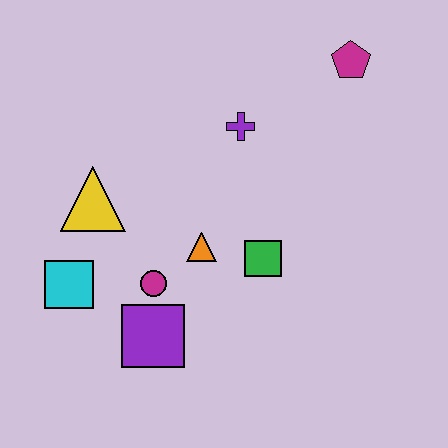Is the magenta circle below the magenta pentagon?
Yes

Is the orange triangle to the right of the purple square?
Yes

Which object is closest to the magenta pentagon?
The purple cross is closest to the magenta pentagon.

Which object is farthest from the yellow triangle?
The magenta pentagon is farthest from the yellow triangle.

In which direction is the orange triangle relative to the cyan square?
The orange triangle is to the right of the cyan square.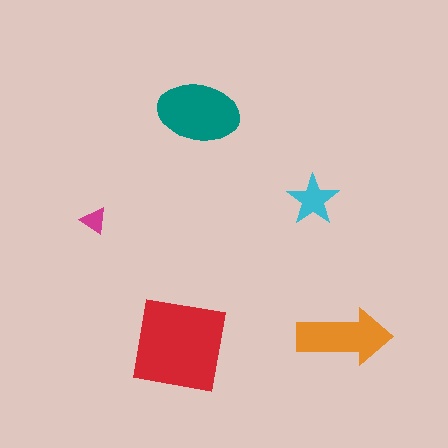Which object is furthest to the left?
The magenta triangle is leftmost.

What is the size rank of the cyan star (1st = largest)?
4th.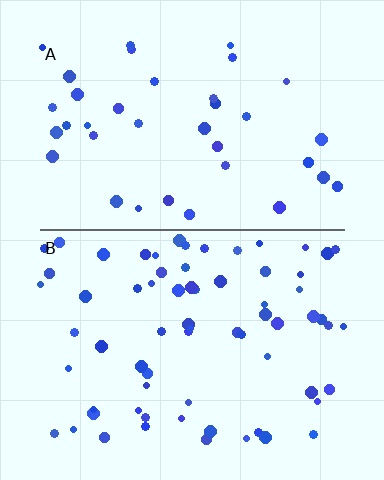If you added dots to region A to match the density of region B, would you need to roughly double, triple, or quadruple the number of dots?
Approximately double.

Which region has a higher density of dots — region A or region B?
B (the bottom).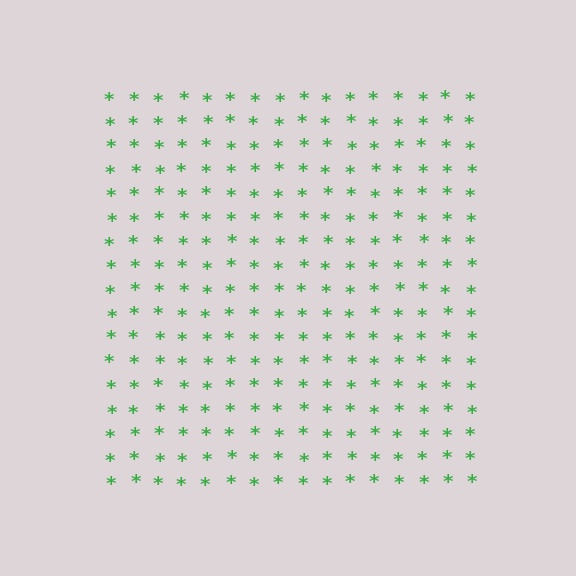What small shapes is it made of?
It is made of small asterisks.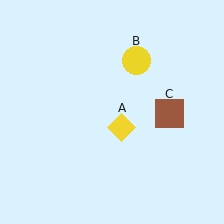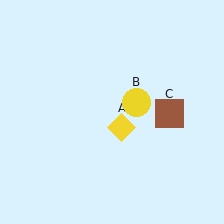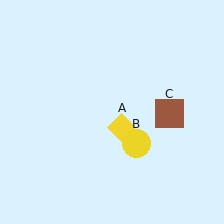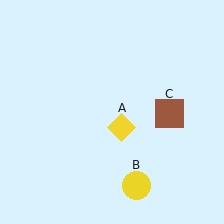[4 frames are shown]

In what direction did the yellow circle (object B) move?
The yellow circle (object B) moved down.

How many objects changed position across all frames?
1 object changed position: yellow circle (object B).